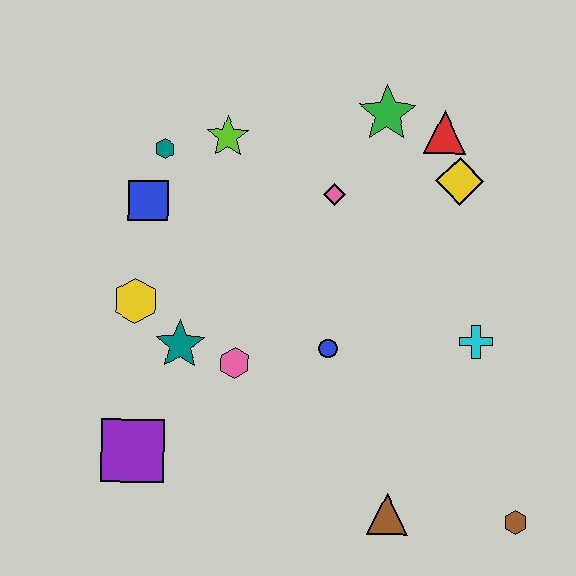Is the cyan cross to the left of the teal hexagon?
No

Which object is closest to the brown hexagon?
The brown triangle is closest to the brown hexagon.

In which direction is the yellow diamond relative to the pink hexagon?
The yellow diamond is to the right of the pink hexagon.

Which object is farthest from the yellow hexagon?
The brown hexagon is farthest from the yellow hexagon.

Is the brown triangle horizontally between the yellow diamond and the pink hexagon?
Yes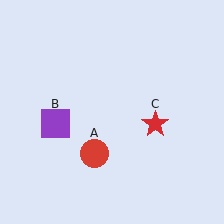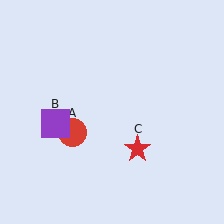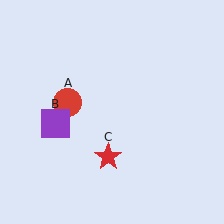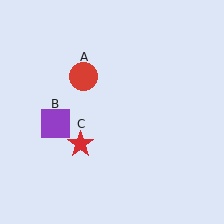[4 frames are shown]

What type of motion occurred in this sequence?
The red circle (object A), red star (object C) rotated clockwise around the center of the scene.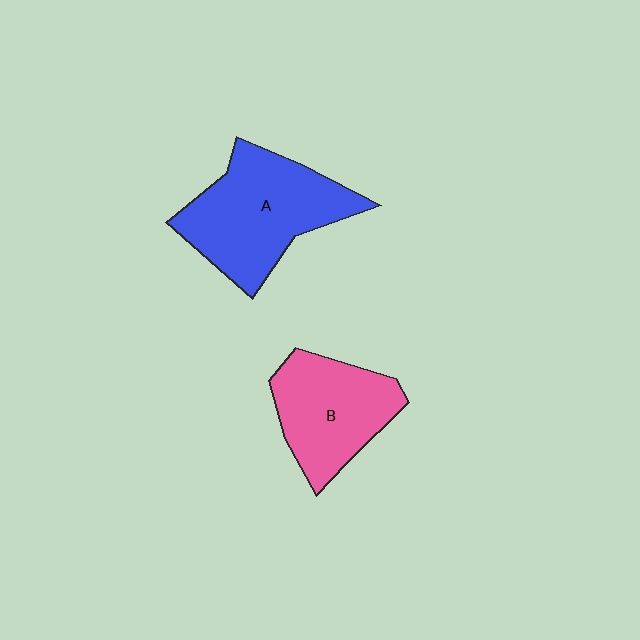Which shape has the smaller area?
Shape B (pink).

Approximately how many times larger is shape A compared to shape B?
Approximately 1.3 times.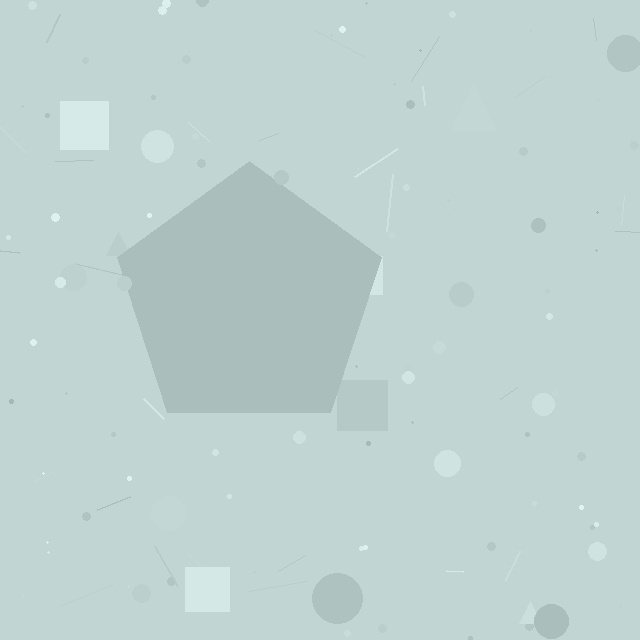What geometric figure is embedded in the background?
A pentagon is embedded in the background.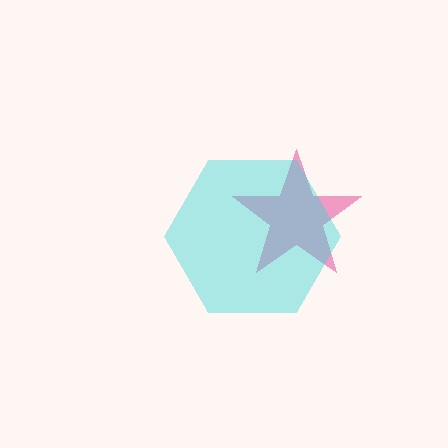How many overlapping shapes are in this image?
There are 2 overlapping shapes in the image.